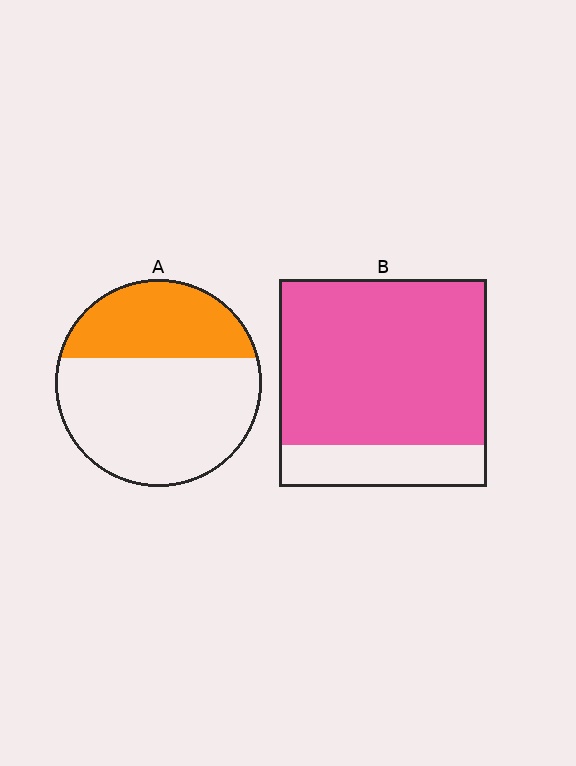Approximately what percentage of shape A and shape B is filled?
A is approximately 35% and B is approximately 80%.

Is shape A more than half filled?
No.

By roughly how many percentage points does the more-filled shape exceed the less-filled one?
By roughly 45 percentage points (B over A).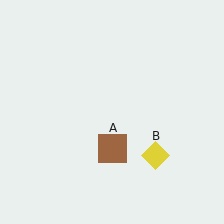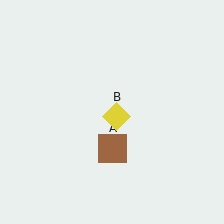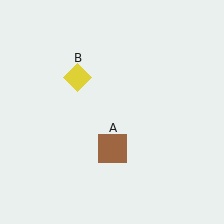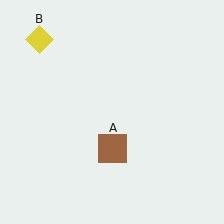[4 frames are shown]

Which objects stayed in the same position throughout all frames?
Brown square (object A) remained stationary.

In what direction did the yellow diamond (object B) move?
The yellow diamond (object B) moved up and to the left.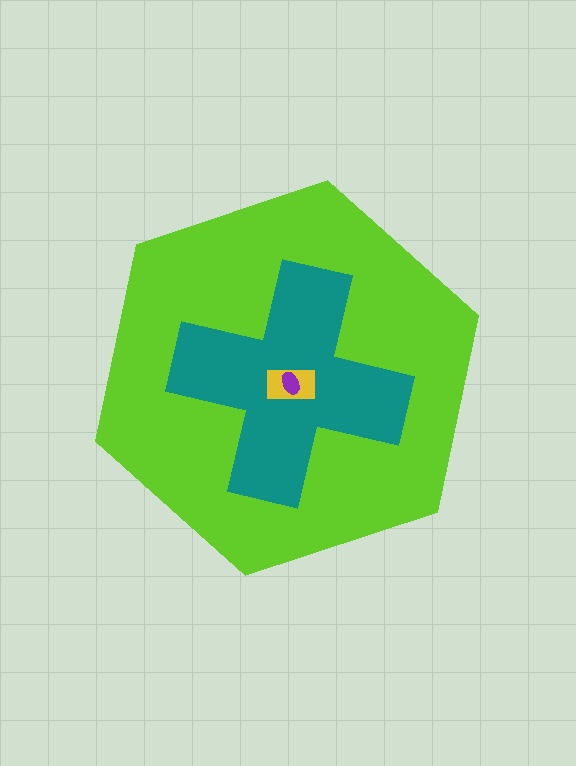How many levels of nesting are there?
4.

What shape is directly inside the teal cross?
The yellow rectangle.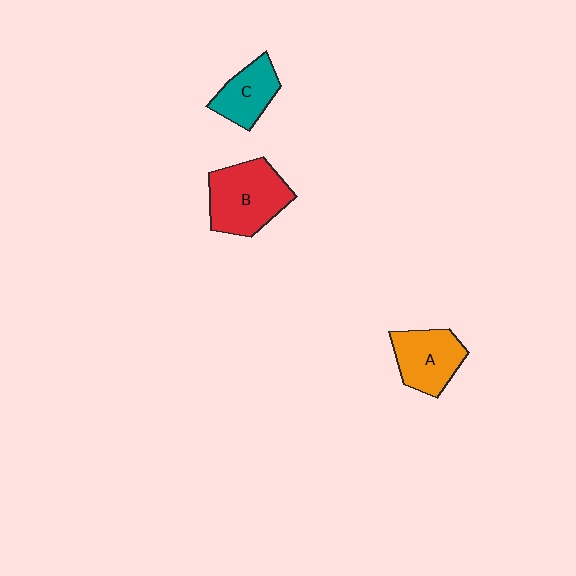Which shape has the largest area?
Shape B (red).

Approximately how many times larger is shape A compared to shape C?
Approximately 1.2 times.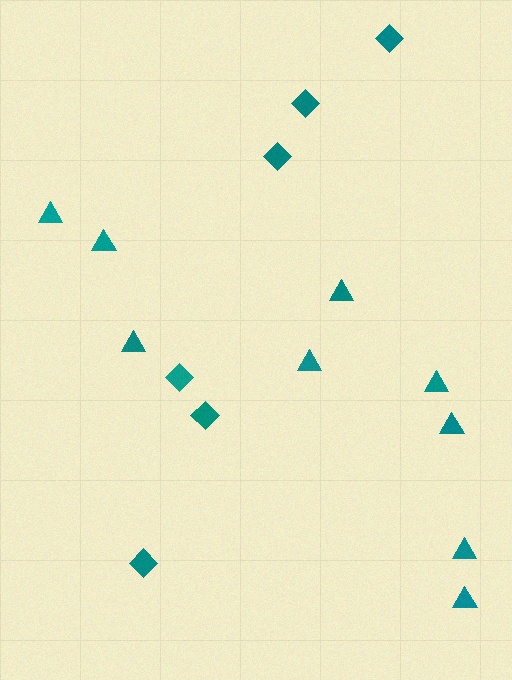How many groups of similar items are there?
There are 2 groups: one group of triangles (9) and one group of diamonds (6).